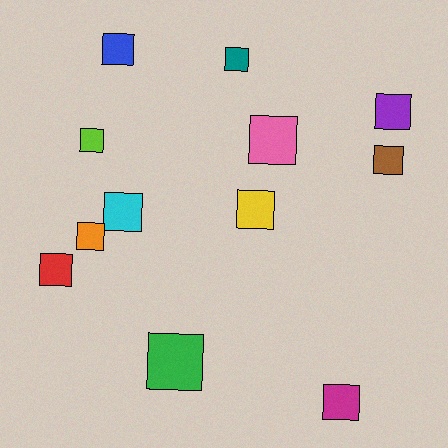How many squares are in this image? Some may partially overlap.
There are 12 squares.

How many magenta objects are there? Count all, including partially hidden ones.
There is 1 magenta object.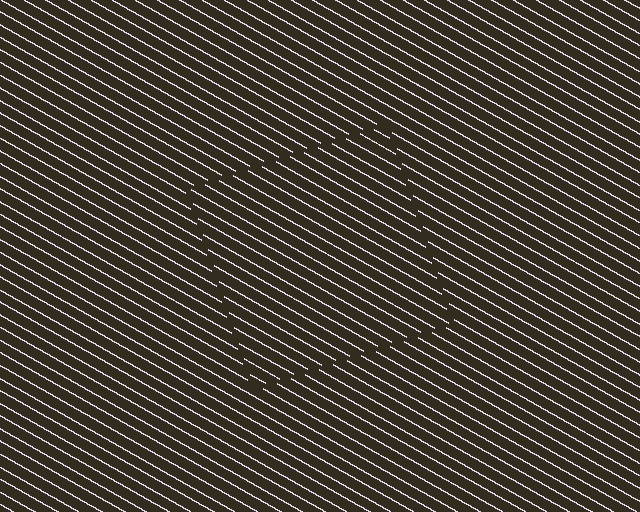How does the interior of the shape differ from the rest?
The interior of the shape contains the same grating, shifted by half a period — the contour is defined by the phase discontinuity where line-ends from the inner and outer gratings abut.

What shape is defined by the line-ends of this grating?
An illusory square. The interior of the shape contains the same grating, shifted by half a period — the contour is defined by the phase discontinuity where line-ends from the inner and outer gratings abut.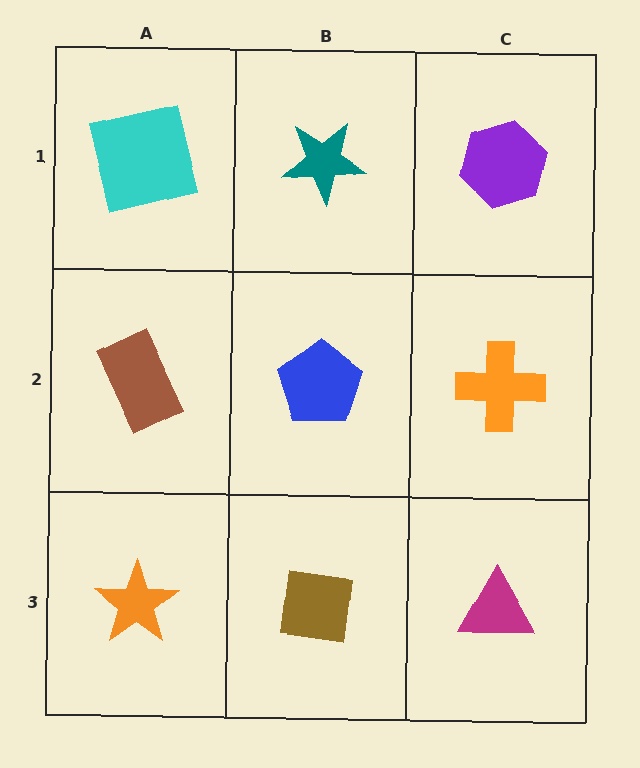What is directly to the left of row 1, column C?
A teal star.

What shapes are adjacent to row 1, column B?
A blue pentagon (row 2, column B), a cyan square (row 1, column A), a purple hexagon (row 1, column C).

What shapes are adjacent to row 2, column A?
A cyan square (row 1, column A), an orange star (row 3, column A), a blue pentagon (row 2, column B).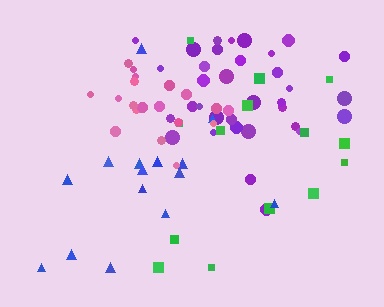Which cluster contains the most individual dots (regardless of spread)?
Purple (34).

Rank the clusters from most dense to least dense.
pink, purple, blue, green.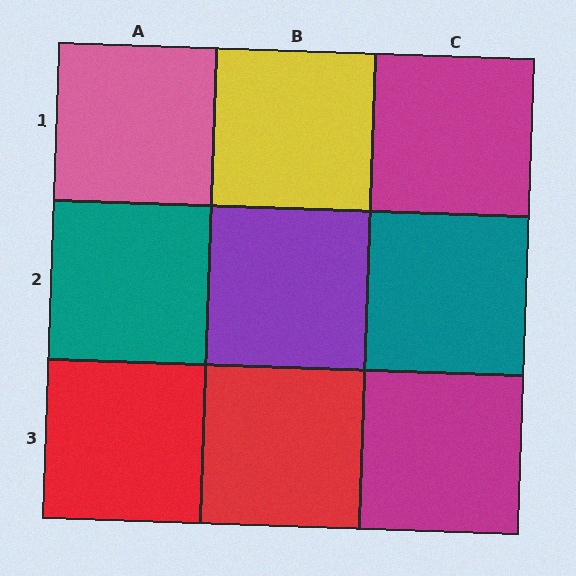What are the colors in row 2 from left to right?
Teal, purple, teal.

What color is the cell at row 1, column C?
Magenta.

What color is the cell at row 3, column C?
Magenta.